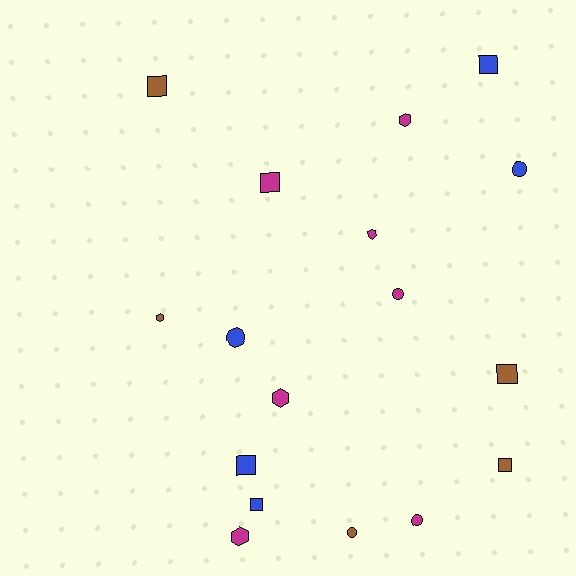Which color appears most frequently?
Magenta, with 7 objects.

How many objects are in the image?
There are 17 objects.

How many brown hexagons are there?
There is 1 brown hexagon.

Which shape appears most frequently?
Square, with 7 objects.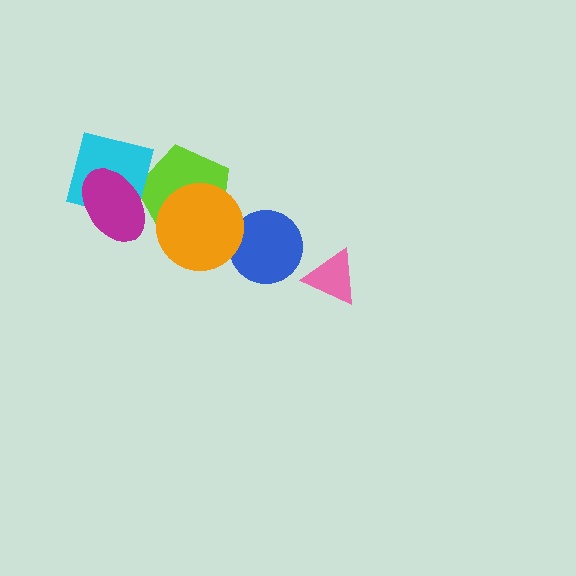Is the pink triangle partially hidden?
No, no other shape covers it.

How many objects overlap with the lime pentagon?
2 objects overlap with the lime pentagon.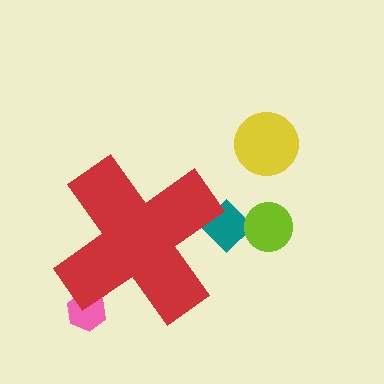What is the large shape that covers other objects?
A red cross.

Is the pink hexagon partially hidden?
Yes, the pink hexagon is partially hidden behind the red cross.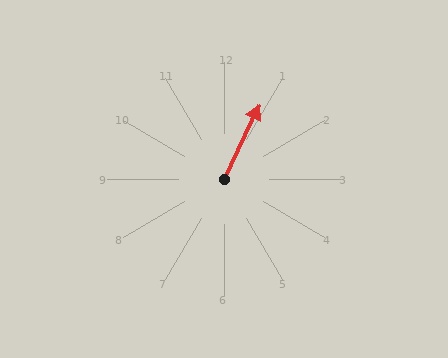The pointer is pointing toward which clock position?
Roughly 1 o'clock.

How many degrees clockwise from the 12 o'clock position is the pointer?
Approximately 26 degrees.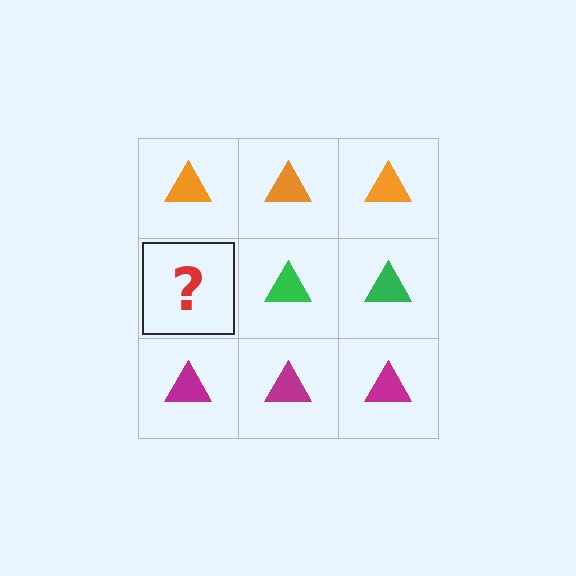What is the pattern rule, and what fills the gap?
The rule is that each row has a consistent color. The gap should be filled with a green triangle.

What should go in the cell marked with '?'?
The missing cell should contain a green triangle.